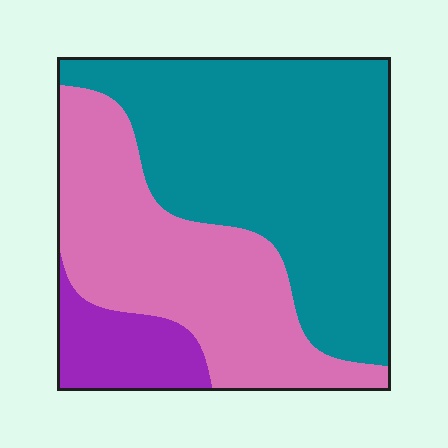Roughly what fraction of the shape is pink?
Pink covers around 35% of the shape.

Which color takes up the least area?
Purple, at roughly 10%.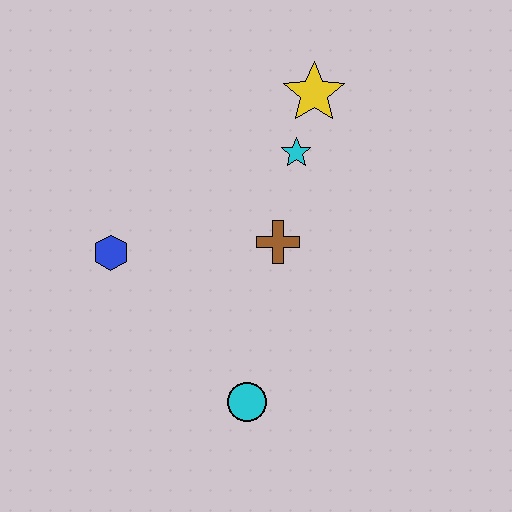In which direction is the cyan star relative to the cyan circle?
The cyan star is above the cyan circle.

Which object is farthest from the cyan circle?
The yellow star is farthest from the cyan circle.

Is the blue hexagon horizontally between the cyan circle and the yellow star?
No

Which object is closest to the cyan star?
The yellow star is closest to the cyan star.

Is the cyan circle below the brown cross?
Yes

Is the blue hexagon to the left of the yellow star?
Yes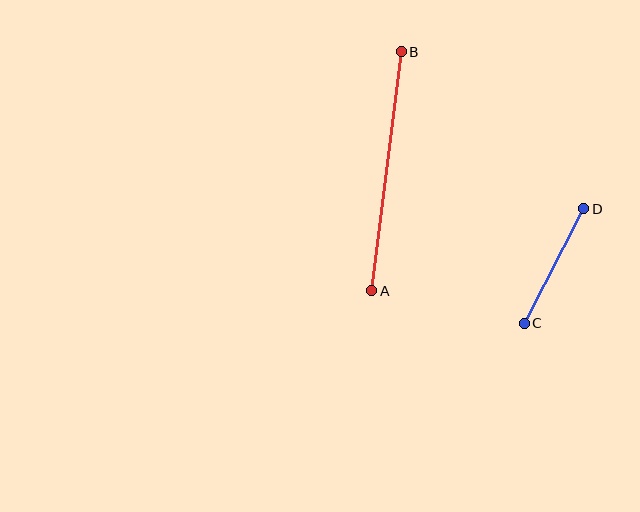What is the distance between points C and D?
The distance is approximately 129 pixels.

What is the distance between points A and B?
The distance is approximately 241 pixels.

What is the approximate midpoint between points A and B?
The midpoint is at approximately (387, 171) pixels.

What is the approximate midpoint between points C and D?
The midpoint is at approximately (554, 266) pixels.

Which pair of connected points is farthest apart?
Points A and B are farthest apart.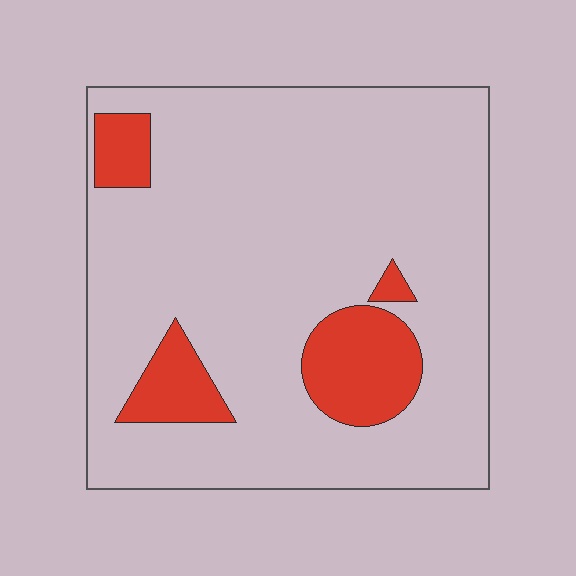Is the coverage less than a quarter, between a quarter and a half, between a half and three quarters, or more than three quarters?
Less than a quarter.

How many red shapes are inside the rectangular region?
4.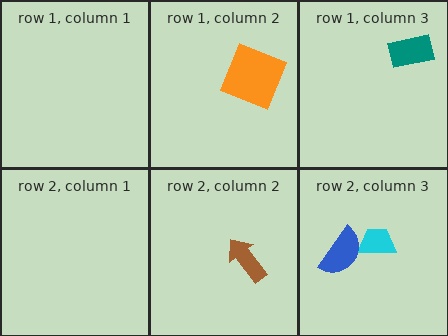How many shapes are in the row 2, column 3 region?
2.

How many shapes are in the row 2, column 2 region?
1.